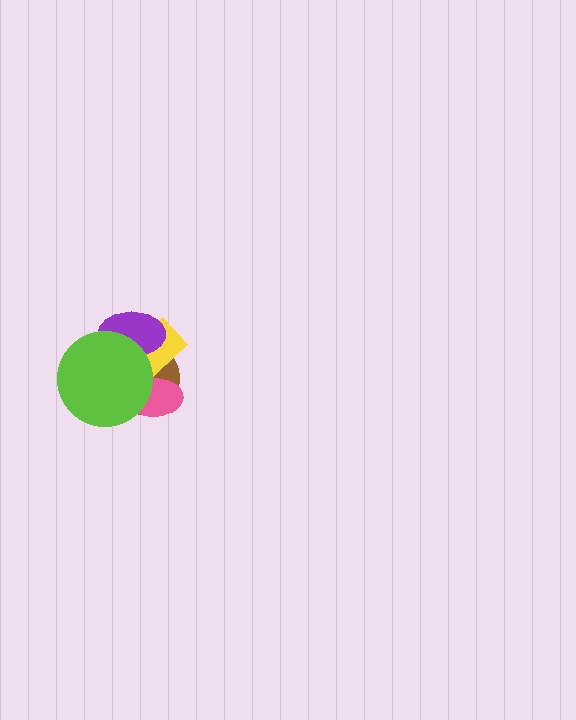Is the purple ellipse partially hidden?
Yes, it is partially covered by another shape.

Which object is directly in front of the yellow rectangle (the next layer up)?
The pink ellipse is directly in front of the yellow rectangle.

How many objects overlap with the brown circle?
4 objects overlap with the brown circle.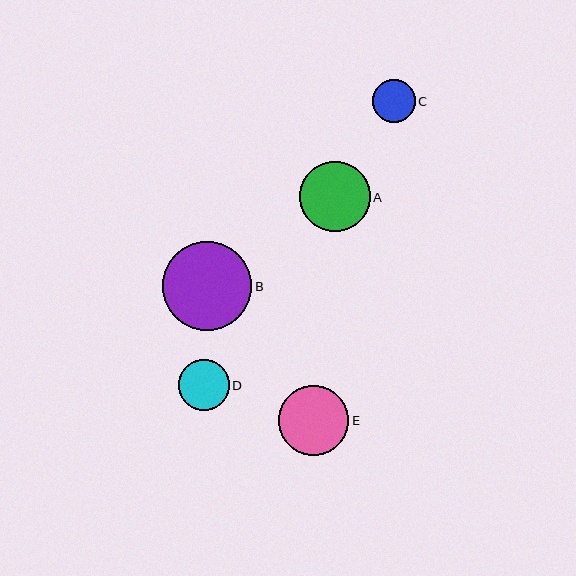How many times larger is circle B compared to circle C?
Circle B is approximately 2.1 times the size of circle C.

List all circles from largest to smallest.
From largest to smallest: B, A, E, D, C.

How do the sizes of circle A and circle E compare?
Circle A and circle E are approximately the same size.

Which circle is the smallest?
Circle C is the smallest with a size of approximately 43 pixels.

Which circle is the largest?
Circle B is the largest with a size of approximately 89 pixels.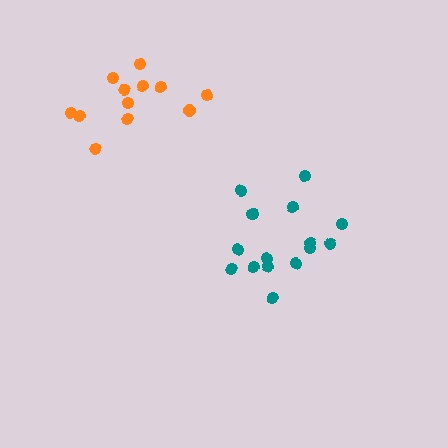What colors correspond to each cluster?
The clusters are colored: orange, teal.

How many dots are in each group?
Group 1: 12 dots, Group 2: 15 dots (27 total).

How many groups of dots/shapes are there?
There are 2 groups.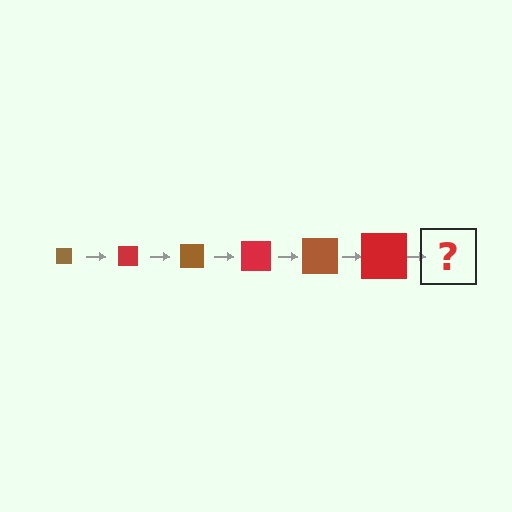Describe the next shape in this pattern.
It should be a brown square, larger than the previous one.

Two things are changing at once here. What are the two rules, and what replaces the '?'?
The two rules are that the square grows larger each step and the color cycles through brown and red. The '?' should be a brown square, larger than the previous one.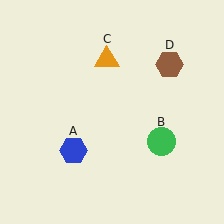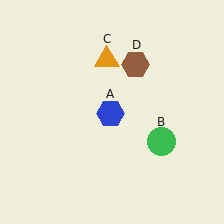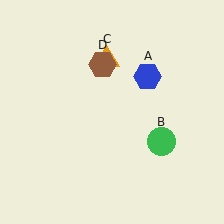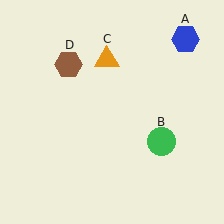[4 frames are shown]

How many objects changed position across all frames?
2 objects changed position: blue hexagon (object A), brown hexagon (object D).